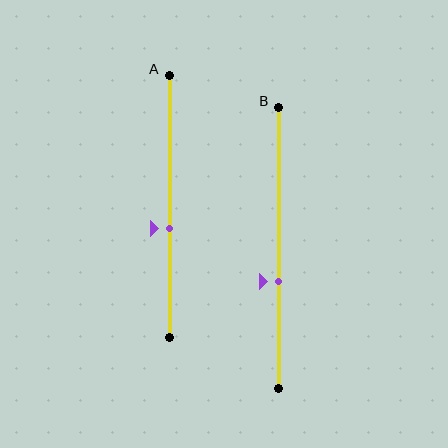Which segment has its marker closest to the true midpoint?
Segment A has its marker closest to the true midpoint.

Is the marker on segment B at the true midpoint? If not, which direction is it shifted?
No, the marker on segment B is shifted downward by about 12% of the segment length.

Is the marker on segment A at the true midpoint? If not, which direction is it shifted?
No, the marker on segment A is shifted downward by about 8% of the segment length.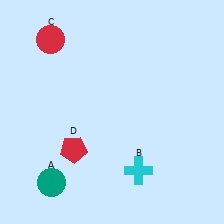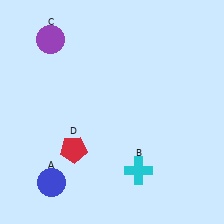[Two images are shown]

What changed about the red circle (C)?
In Image 1, C is red. In Image 2, it changed to purple.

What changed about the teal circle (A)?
In Image 1, A is teal. In Image 2, it changed to blue.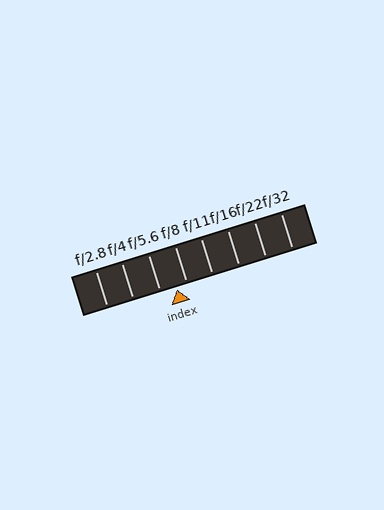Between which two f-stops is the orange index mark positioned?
The index mark is between f/5.6 and f/8.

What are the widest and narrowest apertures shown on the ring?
The widest aperture shown is f/2.8 and the narrowest is f/32.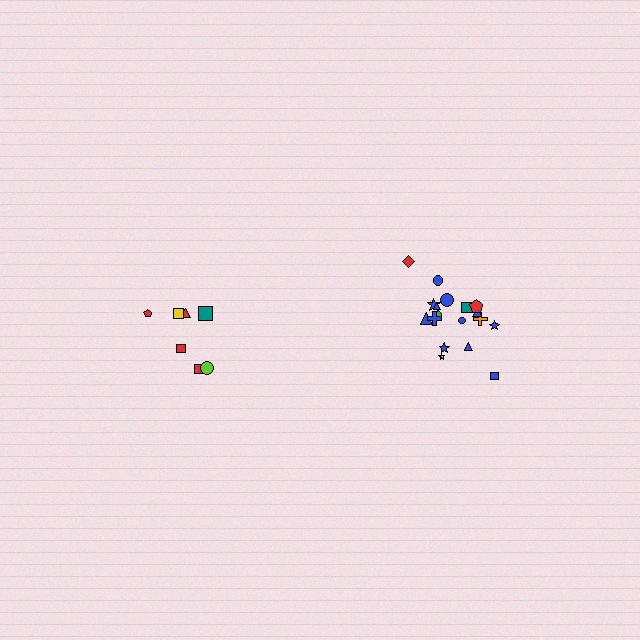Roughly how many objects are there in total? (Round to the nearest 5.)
Roughly 25 objects in total.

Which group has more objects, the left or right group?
The right group.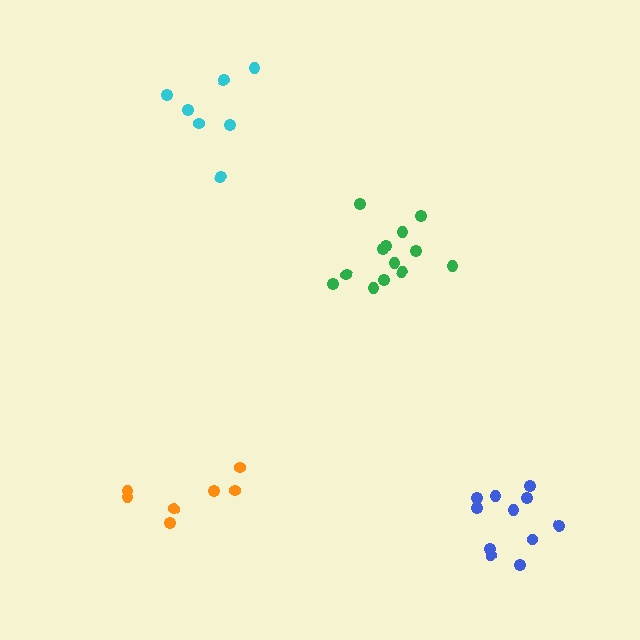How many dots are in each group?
Group 1: 13 dots, Group 2: 7 dots, Group 3: 7 dots, Group 4: 11 dots (38 total).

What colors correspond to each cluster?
The clusters are colored: green, cyan, orange, blue.